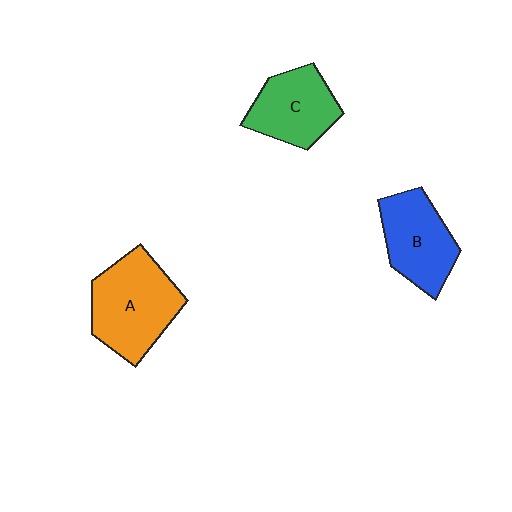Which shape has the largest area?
Shape A (orange).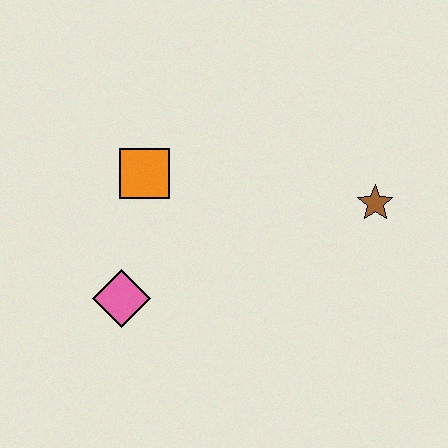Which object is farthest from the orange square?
The brown star is farthest from the orange square.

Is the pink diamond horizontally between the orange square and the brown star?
No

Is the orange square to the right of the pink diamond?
Yes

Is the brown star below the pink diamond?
No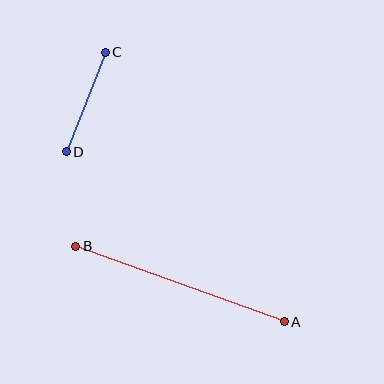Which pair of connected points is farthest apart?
Points A and B are farthest apart.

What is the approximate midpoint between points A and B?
The midpoint is at approximately (180, 284) pixels.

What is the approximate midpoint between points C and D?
The midpoint is at approximately (86, 102) pixels.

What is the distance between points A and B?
The distance is approximately 221 pixels.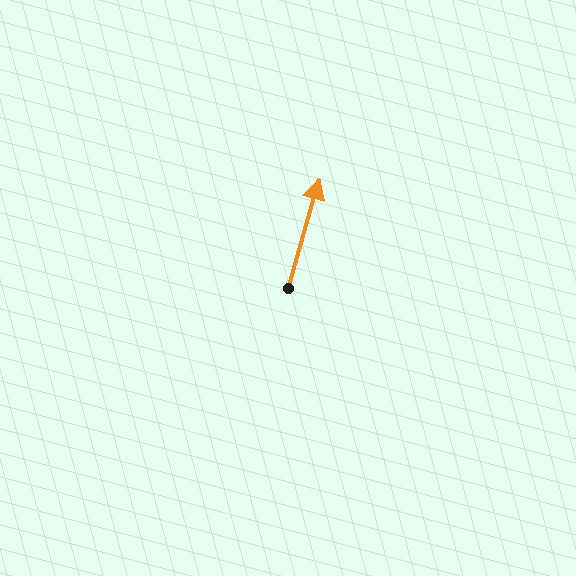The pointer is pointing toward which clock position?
Roughly 1 o'clock.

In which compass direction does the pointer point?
North.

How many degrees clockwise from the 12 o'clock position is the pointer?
Approximately 16 degrees.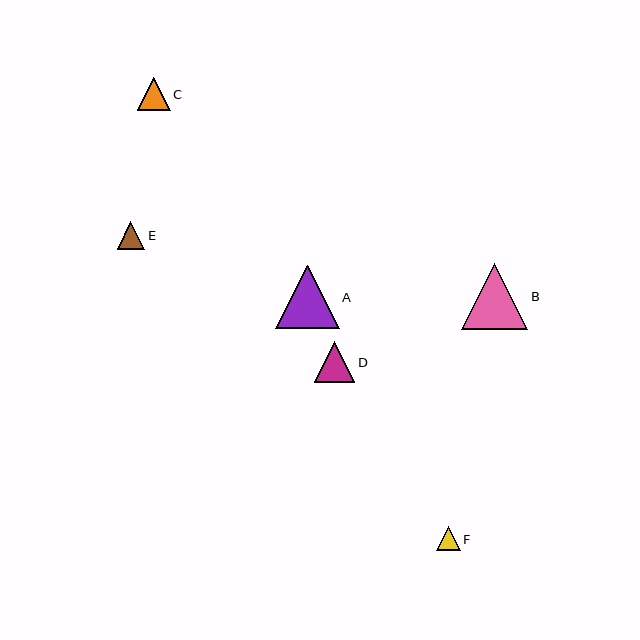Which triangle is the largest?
Triangle B is the largest with a size of approximately 66 pixels.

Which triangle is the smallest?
Triangle F is the smallest with a size of approximately 24 pixels.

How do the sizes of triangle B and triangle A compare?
Triangle B and triangle A are approximately the same size.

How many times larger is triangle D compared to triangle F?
Triangle D is approximately 1.7 times the size of triangle F.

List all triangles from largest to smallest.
From largest to smallest: B, A, D, C, E, F.